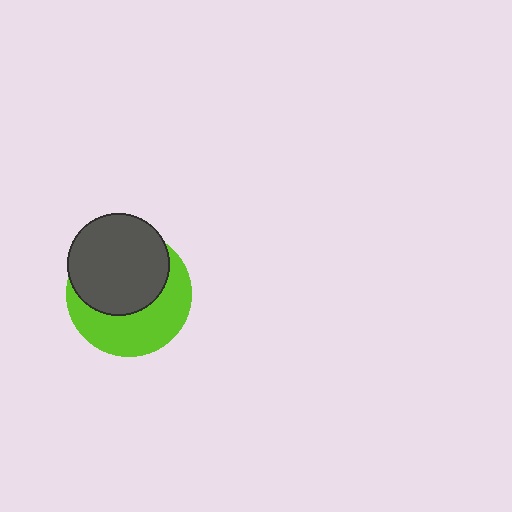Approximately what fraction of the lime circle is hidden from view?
Roughly 53% of the lime circle is hidden behind the dark gray circle.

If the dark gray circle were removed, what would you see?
You would see the complete lime circle.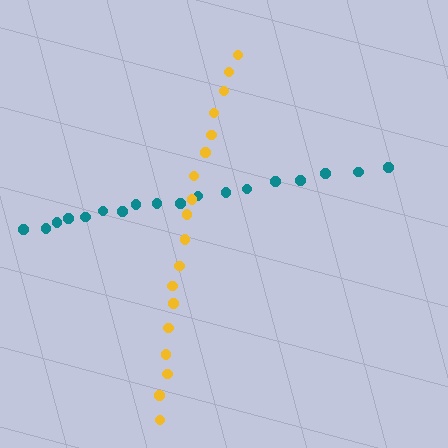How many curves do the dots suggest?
There are 2 distinct paths.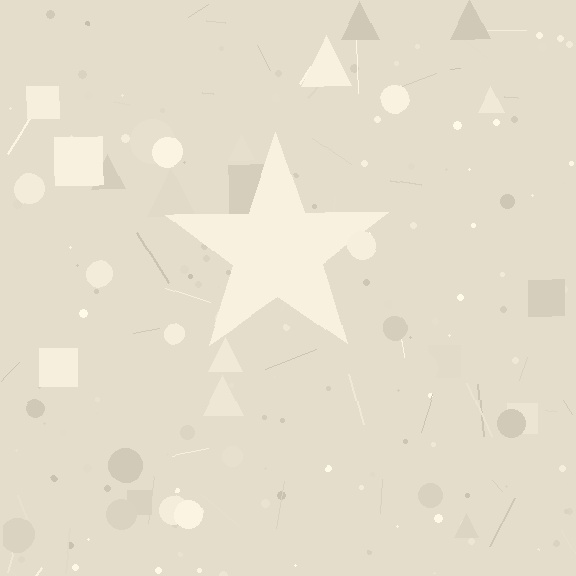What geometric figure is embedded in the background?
A star is embedded in the background.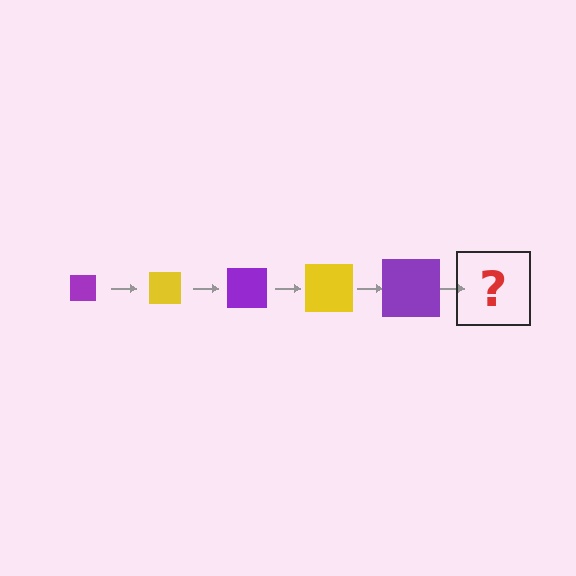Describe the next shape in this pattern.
It should be a yellow square, larger than the previous one.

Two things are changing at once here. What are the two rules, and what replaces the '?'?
The two rules are that the square grows larger each step and the color cycles through purple and yellow. The '?' should be a yellow square, larger than the previous one.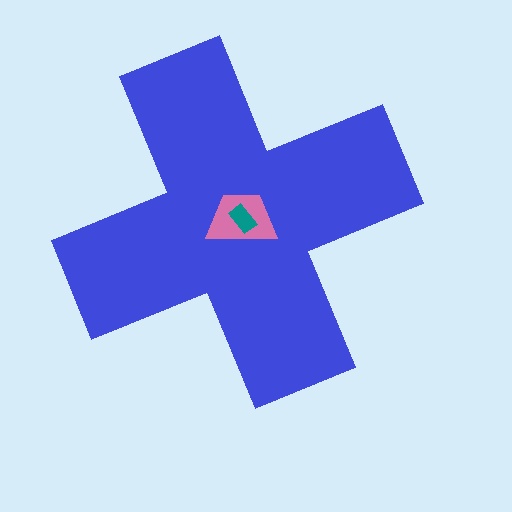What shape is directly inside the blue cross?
The pink trapezoid.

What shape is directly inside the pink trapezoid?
The teal rectangle.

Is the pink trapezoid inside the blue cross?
Yes.